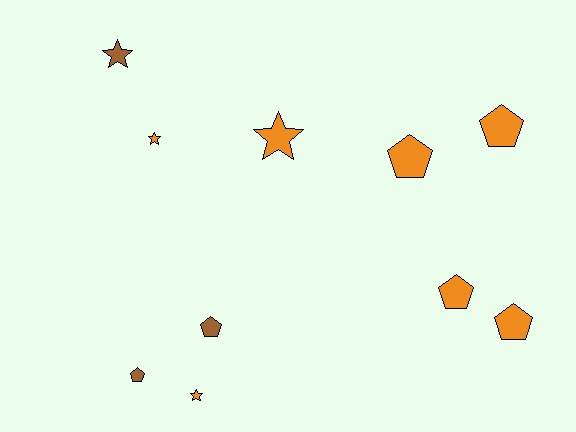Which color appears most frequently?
Orange, with 7 objects.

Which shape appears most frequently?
Pentagon, with 6 objects.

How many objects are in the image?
There are 10 objects.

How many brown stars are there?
There is 1 brown star.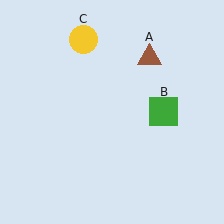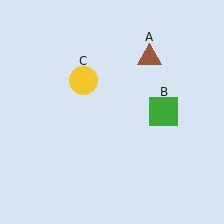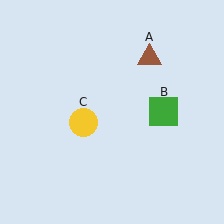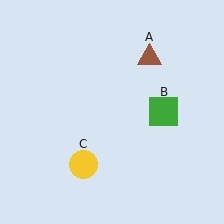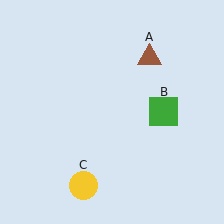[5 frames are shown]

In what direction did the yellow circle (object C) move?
The yellow circle (object C) moved down.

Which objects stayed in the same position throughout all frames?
Brown triangle (object A) and green square (object B) remained stationary.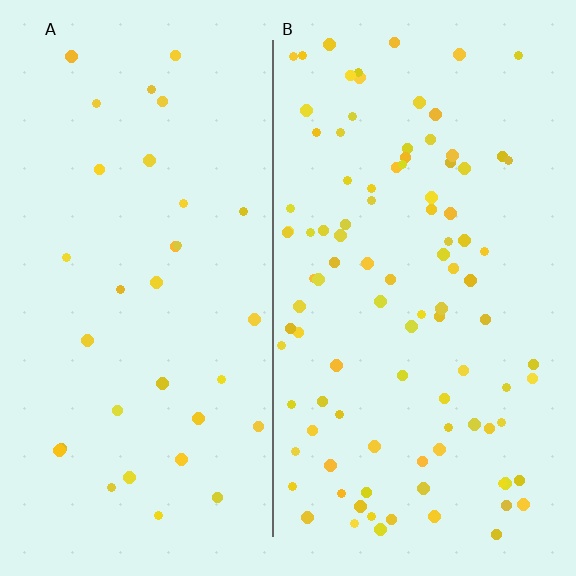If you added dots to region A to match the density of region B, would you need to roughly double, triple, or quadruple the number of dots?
Approximately triple.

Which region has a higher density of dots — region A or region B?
B (the right).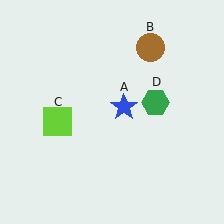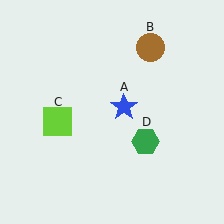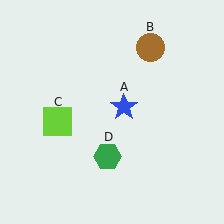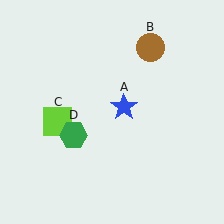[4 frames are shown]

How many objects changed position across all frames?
1 object changed position: green hexagon (object D).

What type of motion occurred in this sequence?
The green hexagon (object D) rotated clockwise around the center of the scene.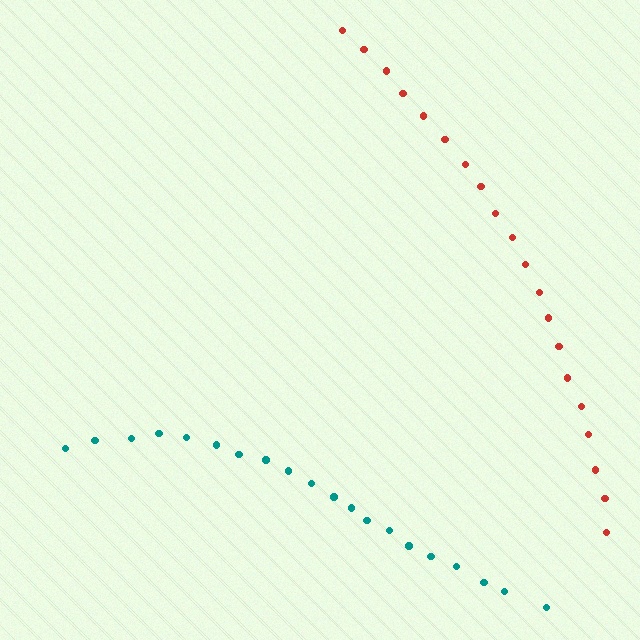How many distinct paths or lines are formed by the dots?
There are 2 distinct paths.